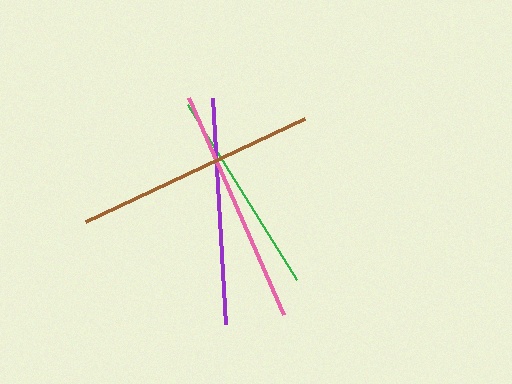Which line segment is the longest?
The brown line is the longest at approximately 242 pixels.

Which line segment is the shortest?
The green line is the shortest at approximately 206 pixels.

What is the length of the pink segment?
The pink segment is approximately 238 pixels long.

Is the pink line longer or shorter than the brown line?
The brown line is longer than the pink line.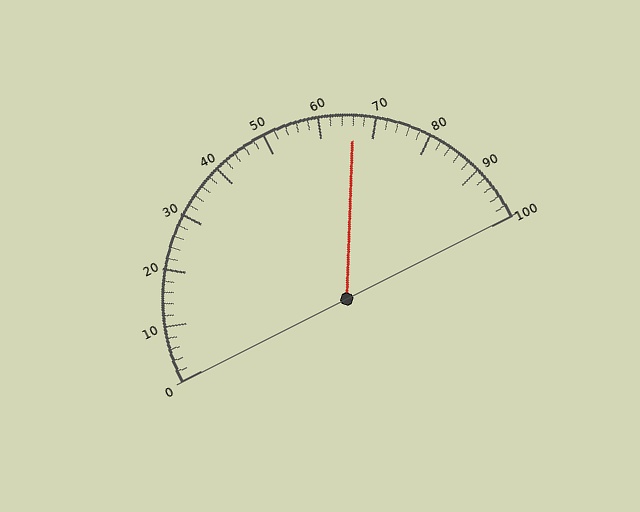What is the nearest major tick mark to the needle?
The nearest major tick mark is 70.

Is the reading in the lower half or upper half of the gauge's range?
The reading is in the upper half of the range (0 to 100).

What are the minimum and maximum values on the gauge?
The gauge ranges from 0 to 100.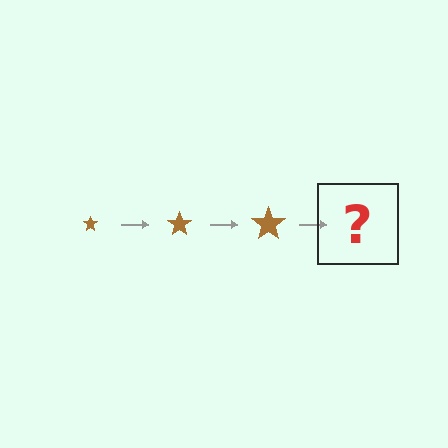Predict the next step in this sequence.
The next step is a brown star, larger than the previous one.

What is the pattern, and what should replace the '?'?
The pattern is that the star gets progressively larger each step. The '?' should be a brown star, larger than the previous one.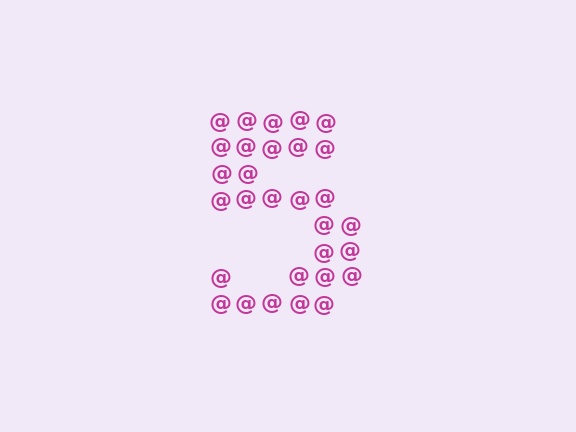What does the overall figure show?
The overall figure shows the digit 5.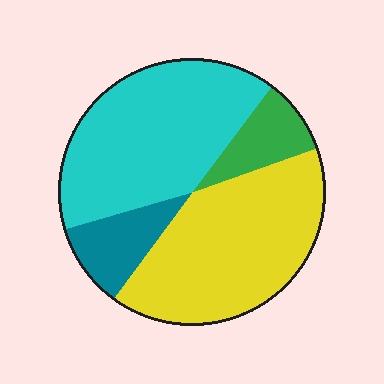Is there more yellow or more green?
Yellow.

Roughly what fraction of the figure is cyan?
Cyan covers 40% of the figure.